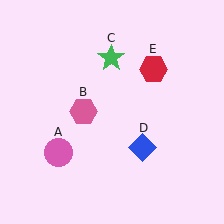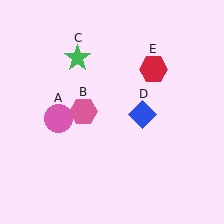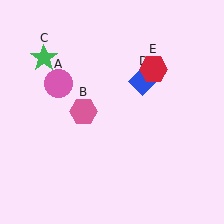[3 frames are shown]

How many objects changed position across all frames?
3 objects changed position: pink circle (object A), green star (object C), blue diamond (object D).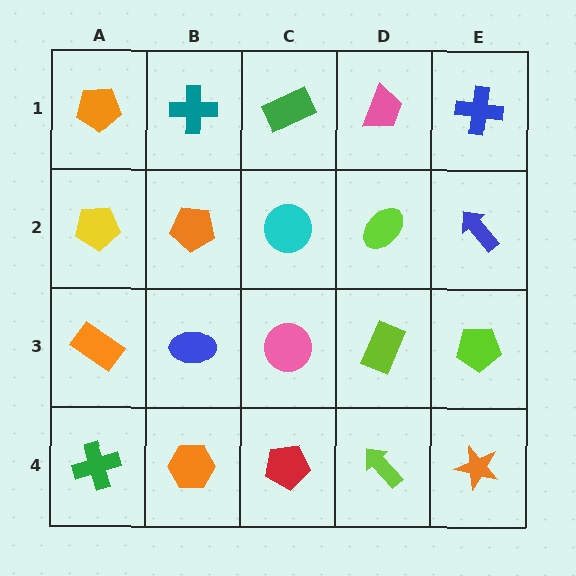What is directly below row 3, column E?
An orange star.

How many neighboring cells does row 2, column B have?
4.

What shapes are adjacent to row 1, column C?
A cyan circle (row 2, column C), a teal cross (row 1, column B), a pink trapezoid (row 1, column D).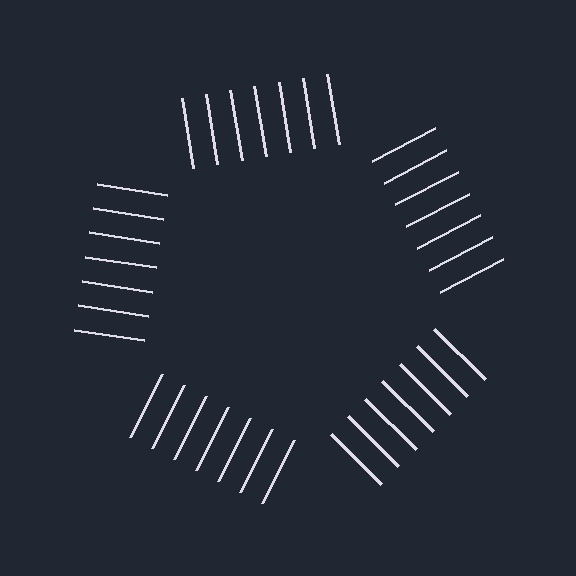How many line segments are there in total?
35 — 7 along each of the 5 edges.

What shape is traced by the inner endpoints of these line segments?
An illusory pentagon — the line segments terminate on its edges but no continuous stroke is drawn.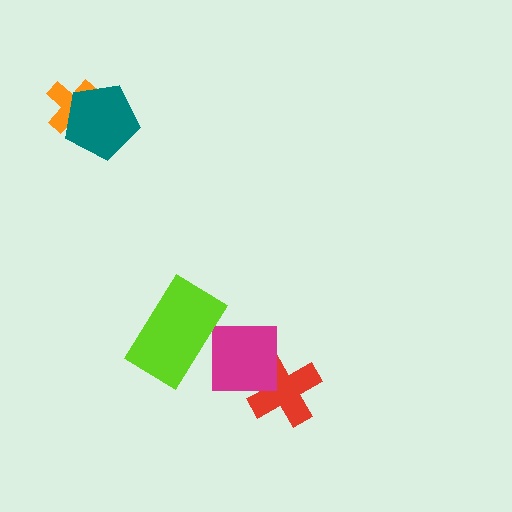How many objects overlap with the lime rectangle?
0 objects overlap with the lime rectangle.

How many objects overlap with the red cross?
1 object overlaps with the red cross.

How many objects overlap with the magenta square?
1 object overlaps with the magenta square.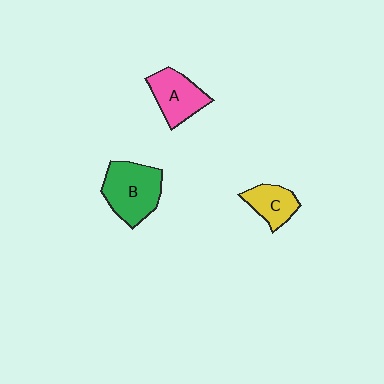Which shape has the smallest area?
Shape C (yellow).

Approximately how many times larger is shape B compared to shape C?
Approximately 1.7 times.